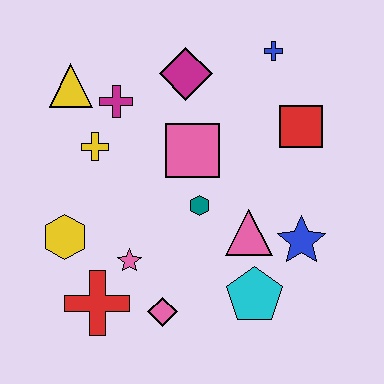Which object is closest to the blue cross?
The red square is closest to the blue cross.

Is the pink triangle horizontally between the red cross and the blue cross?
Yes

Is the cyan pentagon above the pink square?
No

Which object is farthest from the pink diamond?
The blue cross is farthest from the pink diamond.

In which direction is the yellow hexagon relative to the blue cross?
The yellow hexagon is to the left of the blue cross.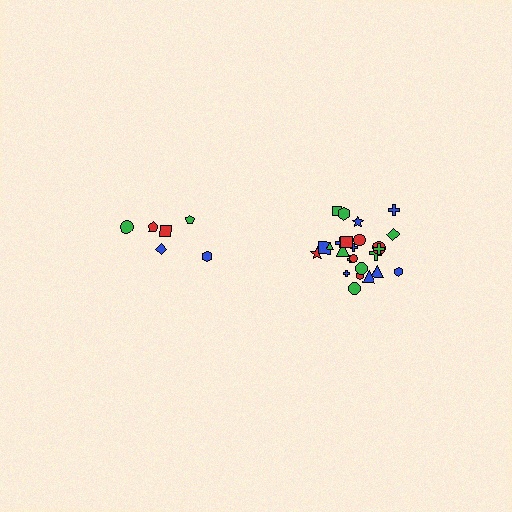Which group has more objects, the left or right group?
The right group.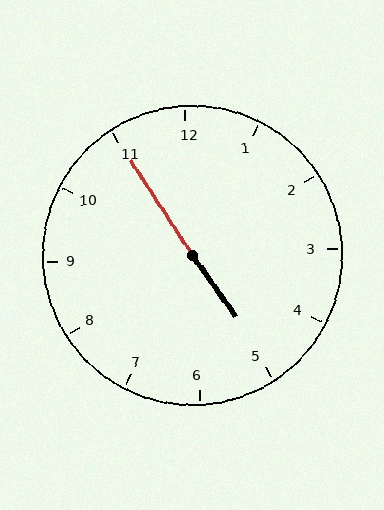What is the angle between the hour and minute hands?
Approximately 178 degrees.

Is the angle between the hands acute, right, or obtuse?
It is obtuse.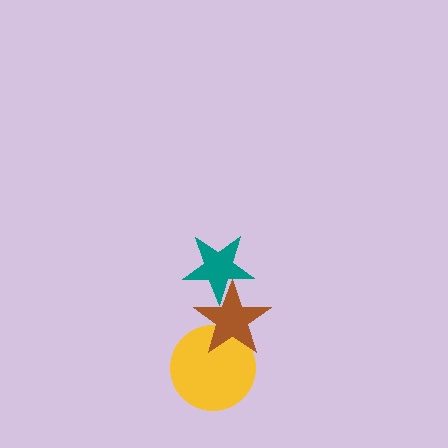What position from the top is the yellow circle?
The yellow circle is 3rd from the top.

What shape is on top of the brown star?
The teal star is on top of the brown star.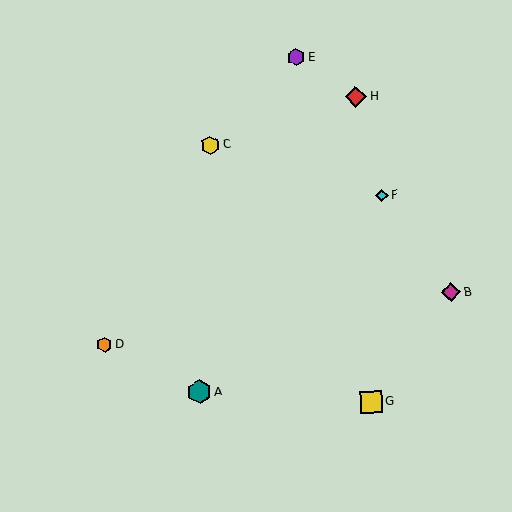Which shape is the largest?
The teal hexagon (labeled A) is the largest.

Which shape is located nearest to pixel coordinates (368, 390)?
The yellow square (labeled G) at (371, 402) is nearest to that location.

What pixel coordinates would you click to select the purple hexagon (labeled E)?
Click at (296, 57) to select the purple hexagon E.